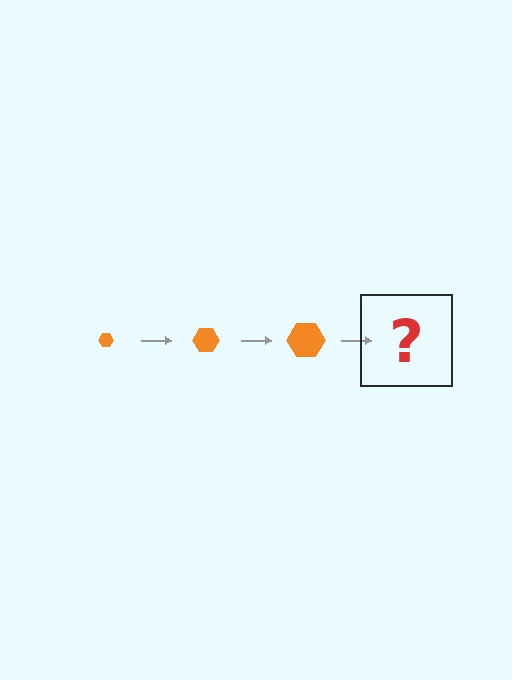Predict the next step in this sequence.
The next step is an orange hexagon, larger than the previous one.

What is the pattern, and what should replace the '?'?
The pattern is that the hexagon gets progressively larger each step. The '?' should be an orange hexagon, larger than the previous one.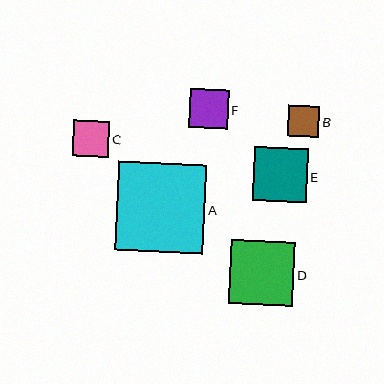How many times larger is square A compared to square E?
Square A is approximately 1.7 times the size of square E.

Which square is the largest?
Square A is the largest with a size of approximately 89 pixels.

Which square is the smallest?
Square B is the smallest with a size of approximately 31 pixels.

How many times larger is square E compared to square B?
Square E is approximately 1.7 times the size of square B.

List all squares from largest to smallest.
From largest to smallest: A, D, E, F, C, B.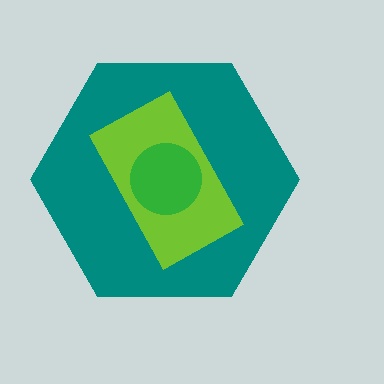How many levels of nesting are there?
3.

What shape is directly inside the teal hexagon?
The lime rectangle.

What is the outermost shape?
The teal hexagon.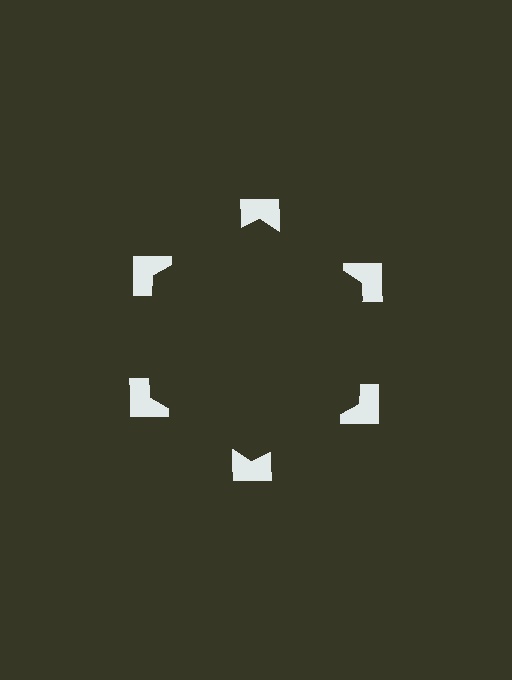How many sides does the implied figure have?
6 sides.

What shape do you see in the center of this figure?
An illusory hexagon — its edges are inferred from the aligned wedge cuts in the notched squares, not physically drawn.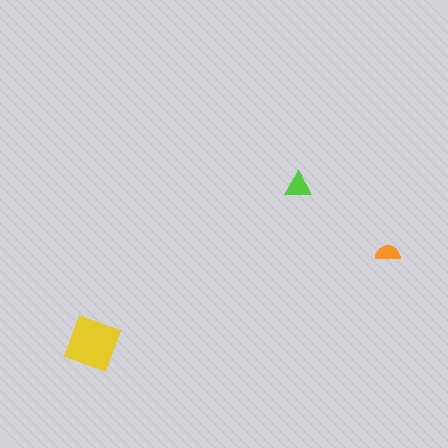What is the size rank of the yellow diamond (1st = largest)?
1st.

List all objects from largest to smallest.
The yellow diamond, the lime triangle, the orange semicircle.